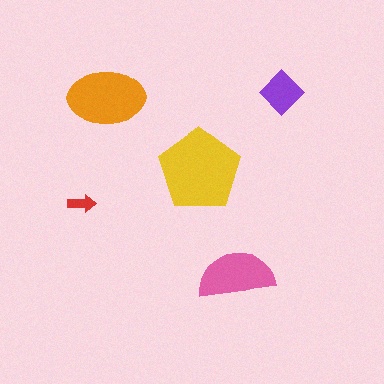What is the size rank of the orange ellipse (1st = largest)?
2nd.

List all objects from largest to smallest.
The yellow pentagon, the orange ellipse, the pink semicircle, the purple diamond, the red arrow.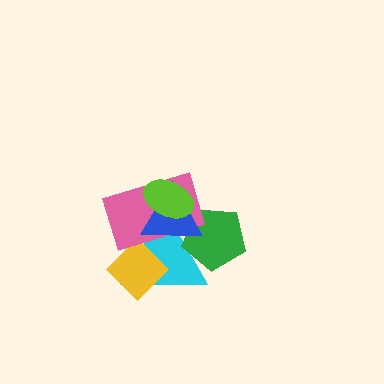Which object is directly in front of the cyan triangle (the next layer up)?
The green pentagon is directly in front of the cyan triangle.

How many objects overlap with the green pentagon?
3 objects overlap with the green pentagon.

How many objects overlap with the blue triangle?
4 objects overlap with the blue triangle.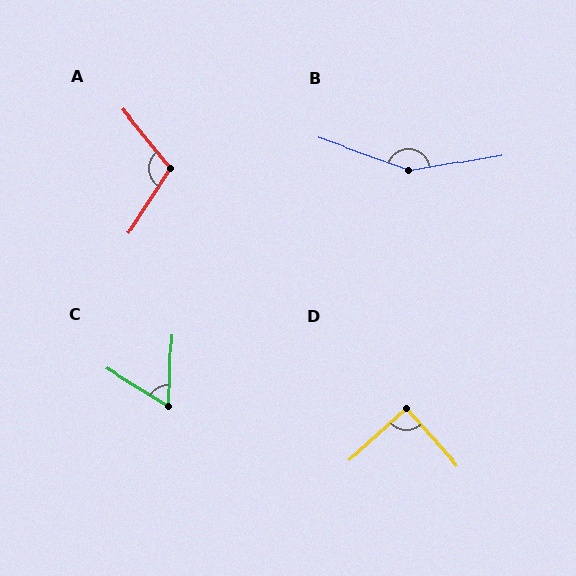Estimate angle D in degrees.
Approximately 89 degrees.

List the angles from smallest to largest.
C (61°), D (89°), A (108°), B (151°).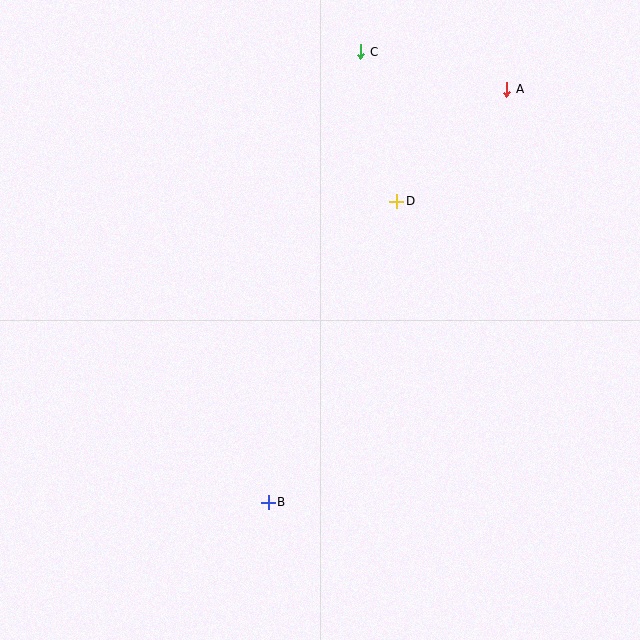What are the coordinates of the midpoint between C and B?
The midpoint between C and B is at (314, 277).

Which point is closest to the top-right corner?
Point A is closest to the top-right corner.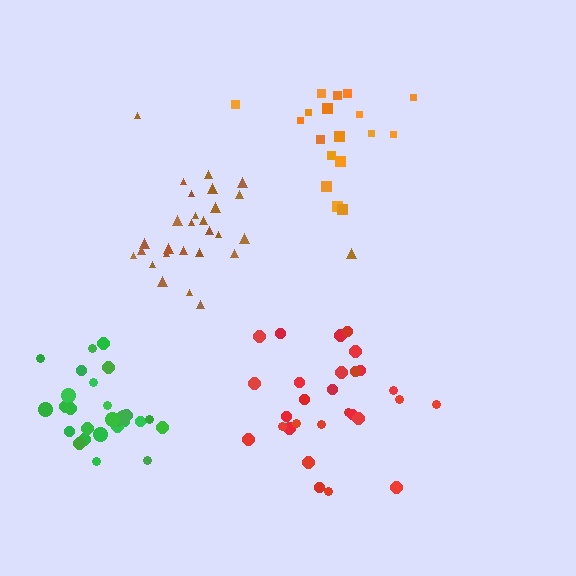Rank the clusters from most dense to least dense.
green, brown, red, orange.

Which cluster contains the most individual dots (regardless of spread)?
Red (28).